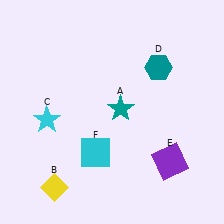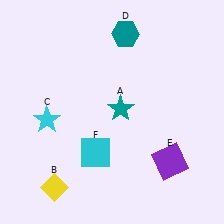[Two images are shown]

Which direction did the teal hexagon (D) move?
The teal hexagon (D) moved up.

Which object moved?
The teal hexagon (D) moved up.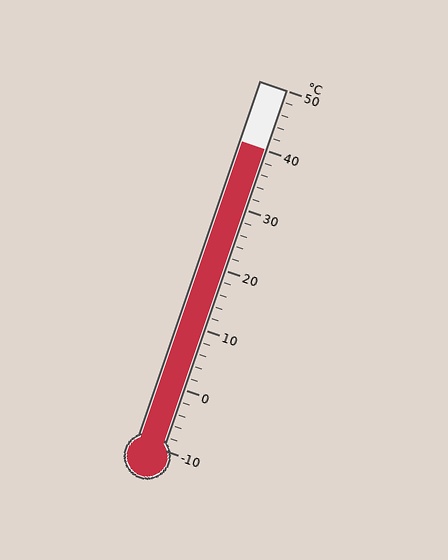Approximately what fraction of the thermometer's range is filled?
The thermometer is filled to approximately 85% of its range.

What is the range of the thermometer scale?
The thermometer scale ranges from -10°C to 50°C.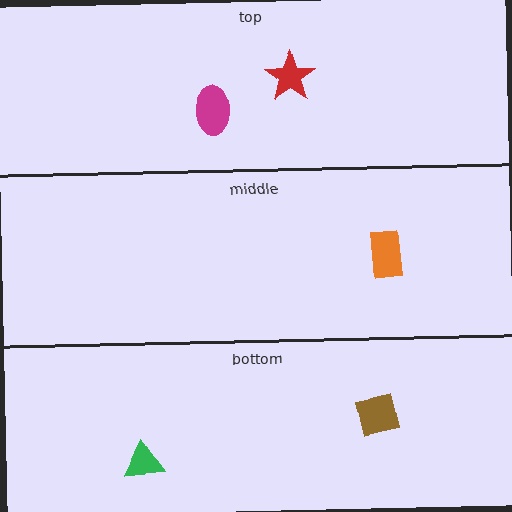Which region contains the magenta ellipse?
The top region.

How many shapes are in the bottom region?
2.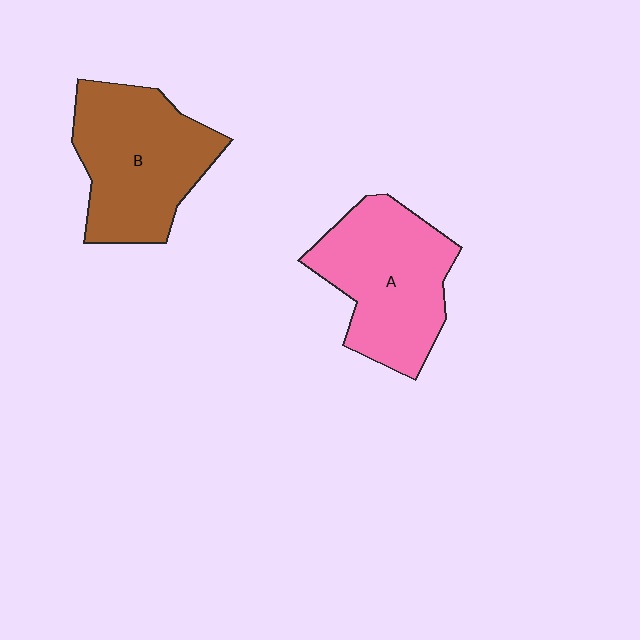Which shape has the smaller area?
Shape A (pink).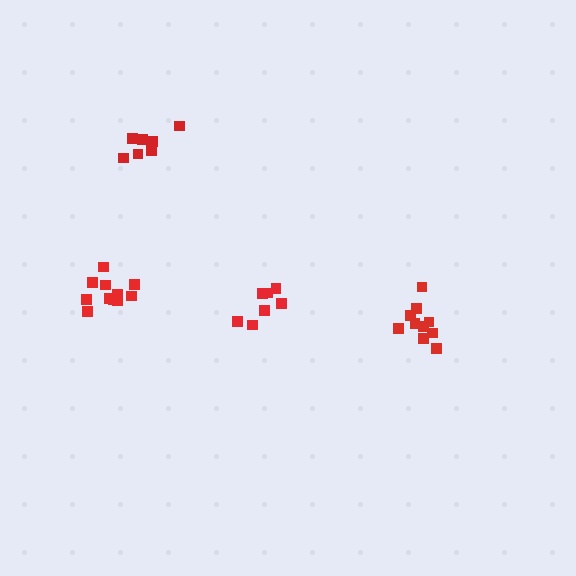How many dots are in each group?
Group 1: 7 dots, Group 2: 10 dots, Group 3: 11 dots, Group 4: 7 dots (35 total).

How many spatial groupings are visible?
There are 4 spatial groupings.